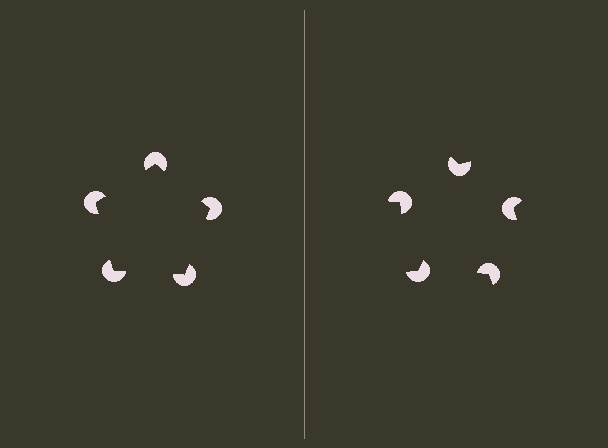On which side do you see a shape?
An illusory pentagon appears on the left side. On the right side the wedge cuts are rotated, so no coherent shape forms.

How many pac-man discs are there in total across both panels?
10 — 5 on each side.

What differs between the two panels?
The pac-man discs are positioned identically on both sides; only the wedge orientations differ. On the left they align to a pentagon; on the right they are misaligned.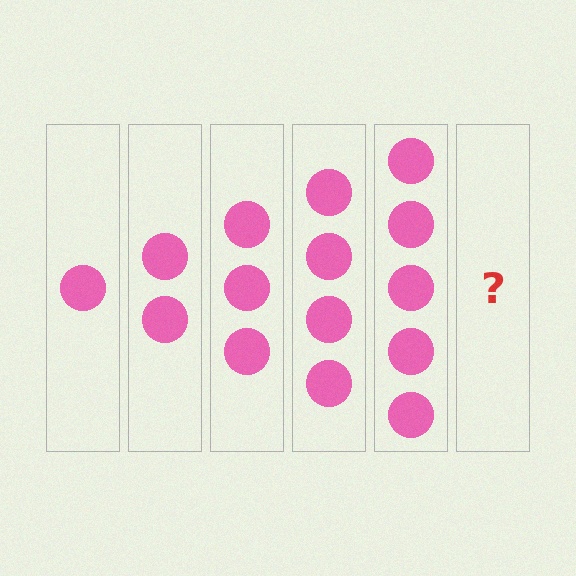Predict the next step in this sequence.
The next step is 6 circles.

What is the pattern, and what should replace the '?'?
The pattern is that each step adds one more circle. The '?' should be 6 circles.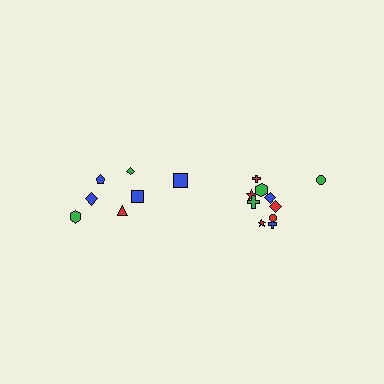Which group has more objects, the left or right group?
The right group.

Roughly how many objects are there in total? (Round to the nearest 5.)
Roughly 15 objects in total.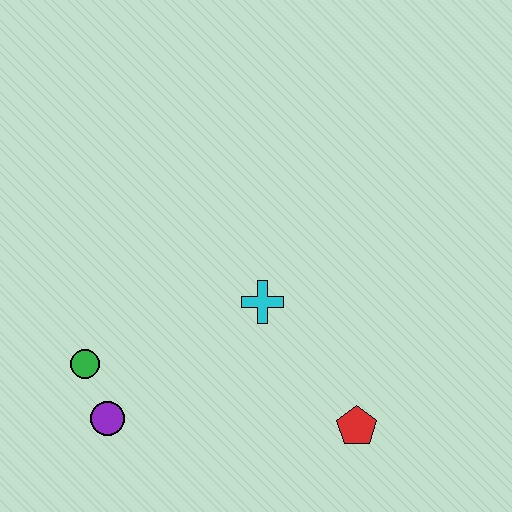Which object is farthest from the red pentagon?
The green circle is farthest from the red pentagon.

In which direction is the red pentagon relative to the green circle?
The red pentagon is to the right of the green circle.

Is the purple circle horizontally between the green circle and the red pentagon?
Yes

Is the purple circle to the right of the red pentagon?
No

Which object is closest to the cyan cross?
The red pentagon is closest to the cyan cross.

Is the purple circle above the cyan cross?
No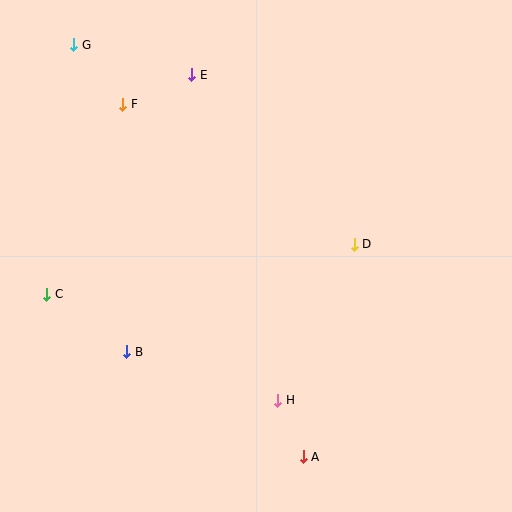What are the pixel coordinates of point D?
Point D is at (354, 244).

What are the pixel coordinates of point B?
Point B is at (127, 352).